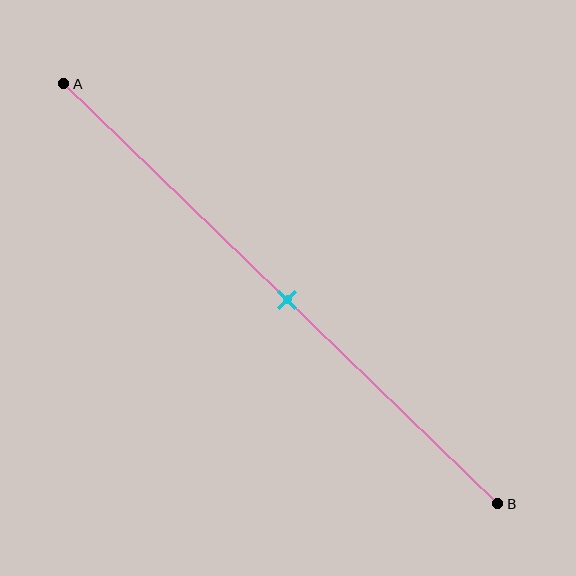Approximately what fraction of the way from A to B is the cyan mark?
The cyan mark is approximately 50% of the way from A to B.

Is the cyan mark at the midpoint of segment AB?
Yes, the mark is approximately at the midpoint.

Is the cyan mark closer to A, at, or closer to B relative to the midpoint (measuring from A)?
The cyan mark is approximately at the midpoint of segment AB.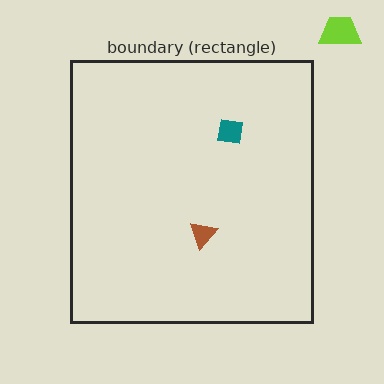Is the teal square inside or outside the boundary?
Inside.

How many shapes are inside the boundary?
2 inside, 1 outside.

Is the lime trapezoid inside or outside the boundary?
Outside.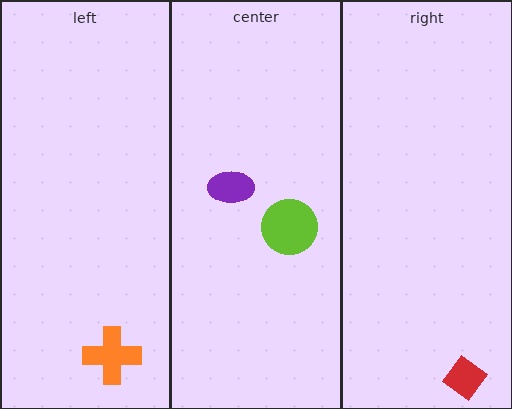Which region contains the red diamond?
The right region.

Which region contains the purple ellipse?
The center region.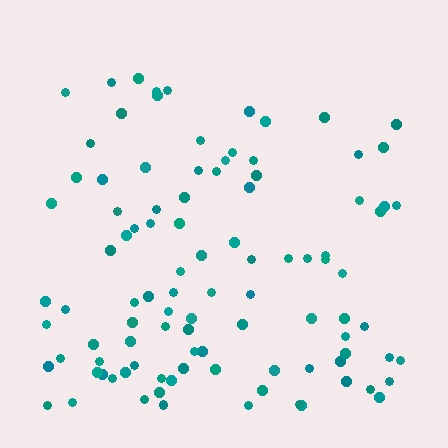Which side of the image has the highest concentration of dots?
The bottom.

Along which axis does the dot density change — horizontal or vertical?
Vertical.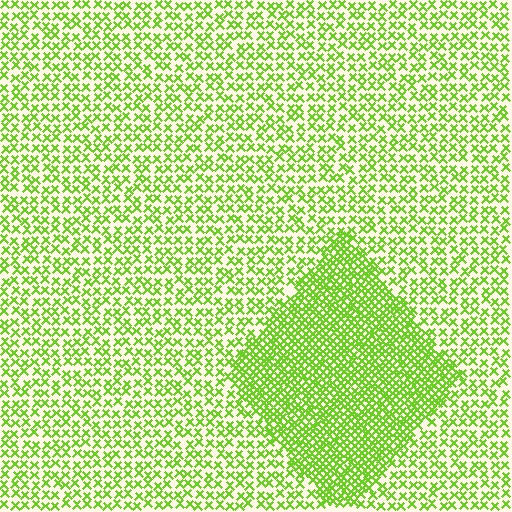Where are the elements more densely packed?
The elements are more densely packed inside the diamond boundary.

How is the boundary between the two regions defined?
The boundary is defined by a change in element density (approximately 2.1x ratio). All elements are the same color, size, and shape.